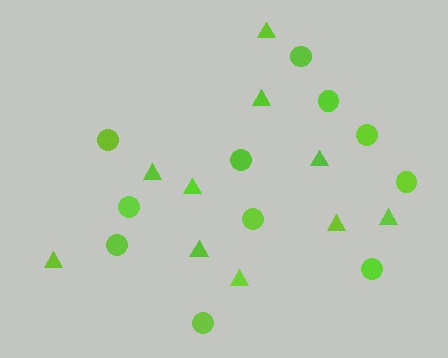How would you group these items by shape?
There are 2 groups: one group of triangles (10) and one group of circles (11).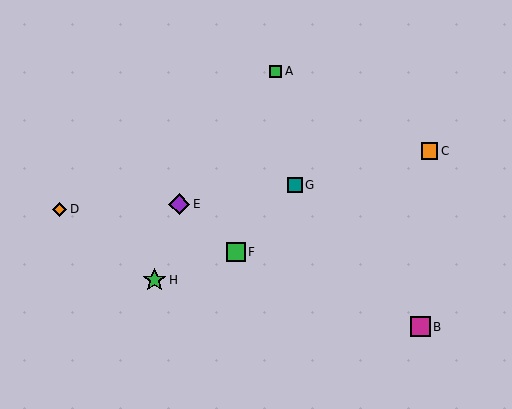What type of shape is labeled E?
Shape E is a purple diamond.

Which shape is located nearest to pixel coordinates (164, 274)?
The green star (labeled H) at (154, 280) is nearest to that location.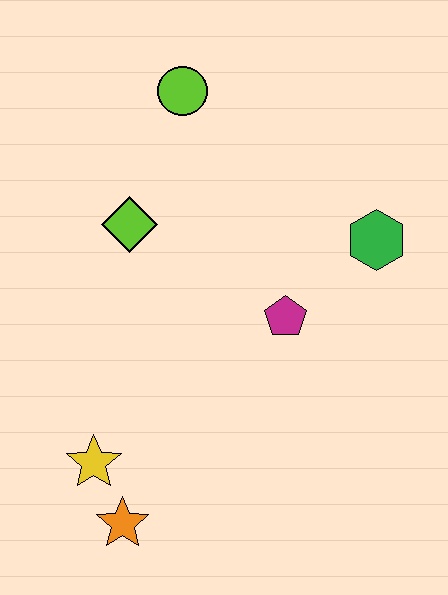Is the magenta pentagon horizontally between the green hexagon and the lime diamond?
Yes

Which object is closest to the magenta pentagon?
The green hexagon is closest to the magenta pentagon.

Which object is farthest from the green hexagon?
The orange star is farthest from the green hexagon.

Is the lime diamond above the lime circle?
No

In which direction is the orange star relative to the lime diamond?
The orange star is below the lime diamond.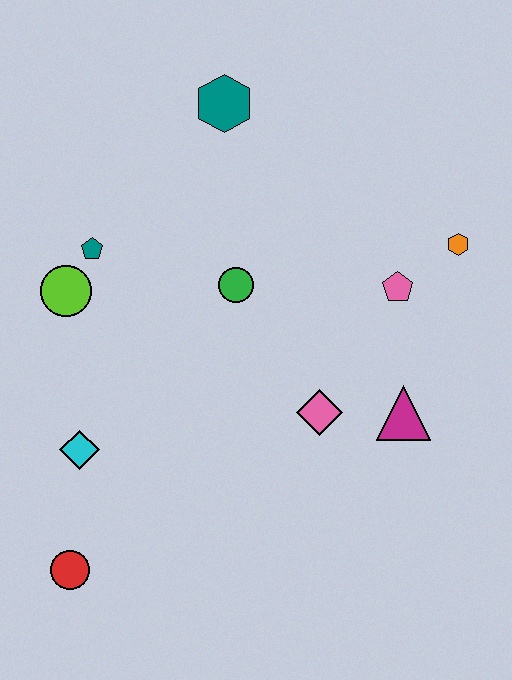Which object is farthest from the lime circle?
The orange hexagon is farthest from the lime circle.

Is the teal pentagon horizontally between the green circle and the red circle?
Yes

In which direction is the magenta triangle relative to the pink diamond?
The magenta triangle is to the right of the pink diamond.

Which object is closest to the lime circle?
The teal pentagon is closest to the lime circle.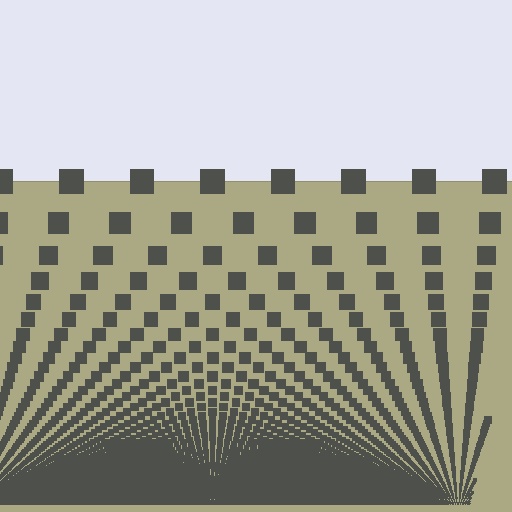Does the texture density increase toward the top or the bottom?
Density increases toward the bottom.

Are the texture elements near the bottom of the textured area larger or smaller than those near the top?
Smaller. The gradient is inverted — elements near the bottom are smaller and denser.